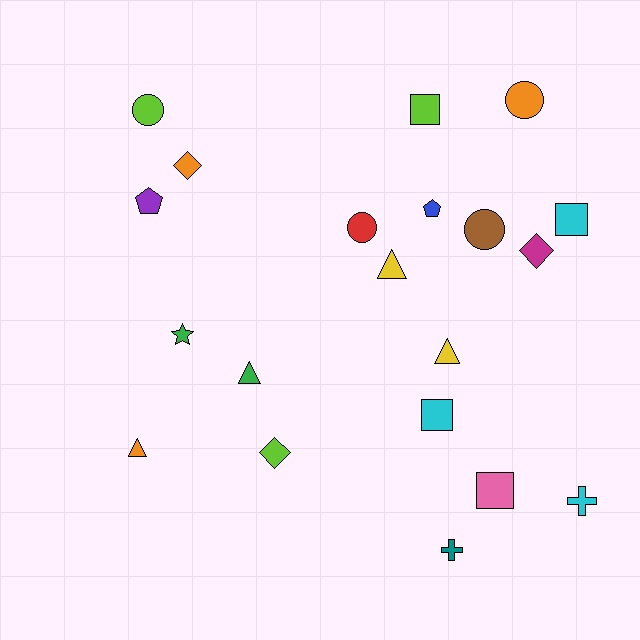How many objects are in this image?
There are 20 objects.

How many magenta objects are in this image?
There is 1 magenta object.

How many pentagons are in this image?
There are 2 pentagons.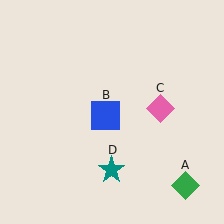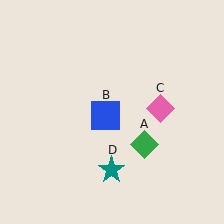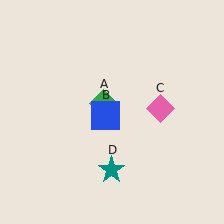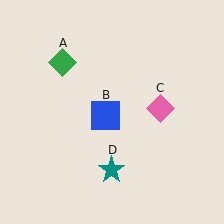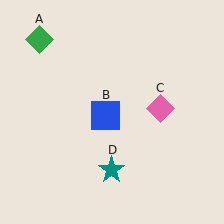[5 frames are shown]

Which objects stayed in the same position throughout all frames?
Blue square (object B) and pink diamond (object C) and teal star (object D) remained stationary.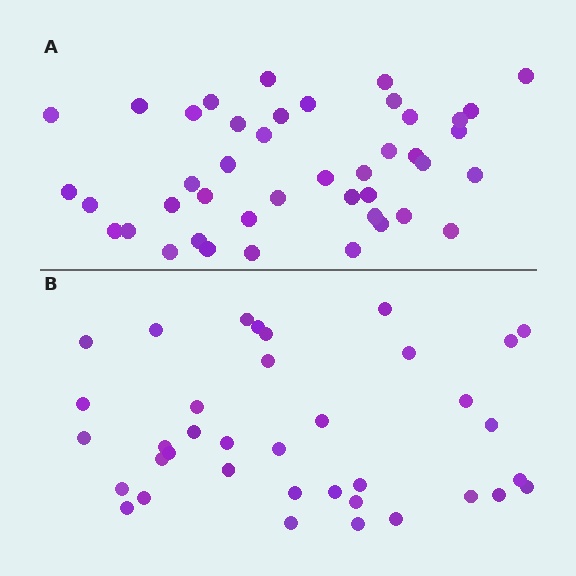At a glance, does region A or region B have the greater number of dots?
Region A (the top region) has more dots.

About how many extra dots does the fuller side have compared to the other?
Region A has about 6 more dots than region B.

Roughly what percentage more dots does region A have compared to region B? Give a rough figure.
About 15% more.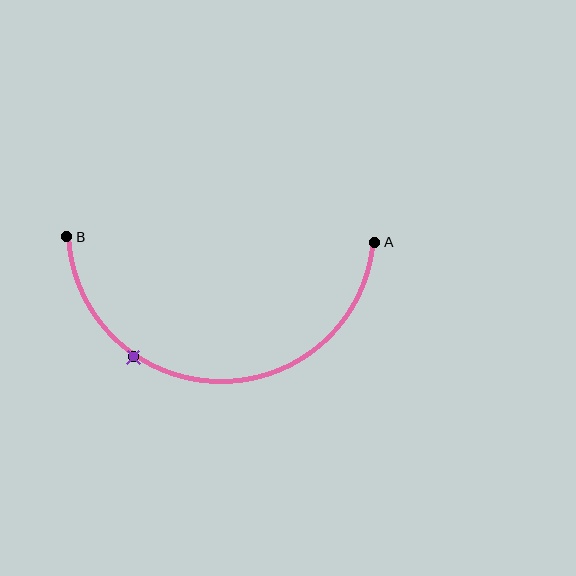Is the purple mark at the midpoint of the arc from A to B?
No. The purple mark lies on the arc but is closer to endpoint B. The arc midpoint would be at the point on the curve equidistant along the arc from both A and B.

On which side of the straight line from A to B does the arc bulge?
The arc bulges below the straight line connecting A and B.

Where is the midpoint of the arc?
The arc midpoint is the point on the curve farthest from the straight line joining A and B. It sits below that line.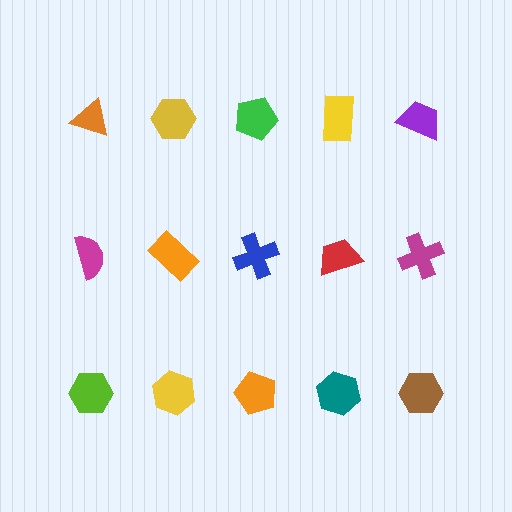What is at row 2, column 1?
A magenta semicircle.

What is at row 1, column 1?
An orange triangle.